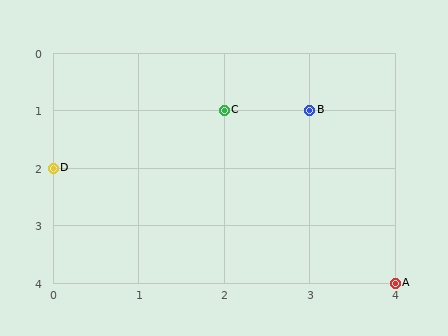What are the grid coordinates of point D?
Point D is at grid coordinates (0, 2).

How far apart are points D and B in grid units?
Points D and B are 3 columns and 1 row apart (about 3.2 grid units diagonally).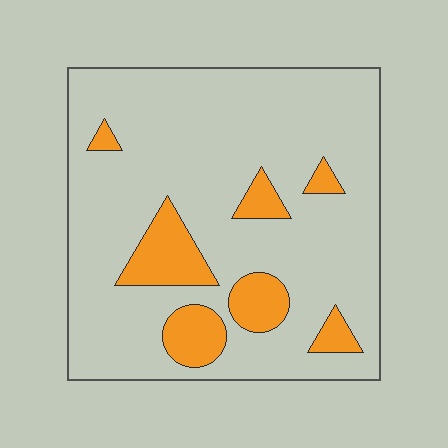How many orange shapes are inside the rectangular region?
7.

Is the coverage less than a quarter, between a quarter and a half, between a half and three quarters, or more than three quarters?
Less than a quarter.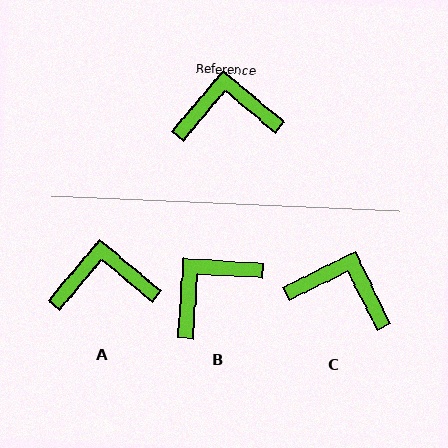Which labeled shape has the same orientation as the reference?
A.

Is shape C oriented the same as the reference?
No, it is off by about 24 degrees.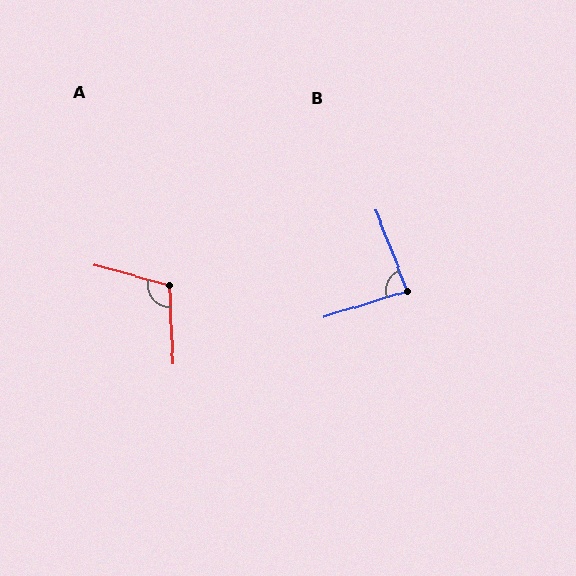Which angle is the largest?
A, at approximately 108 degrees.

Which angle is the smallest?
B, at approximately 86 degrees.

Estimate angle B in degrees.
Approximately 86 degrees.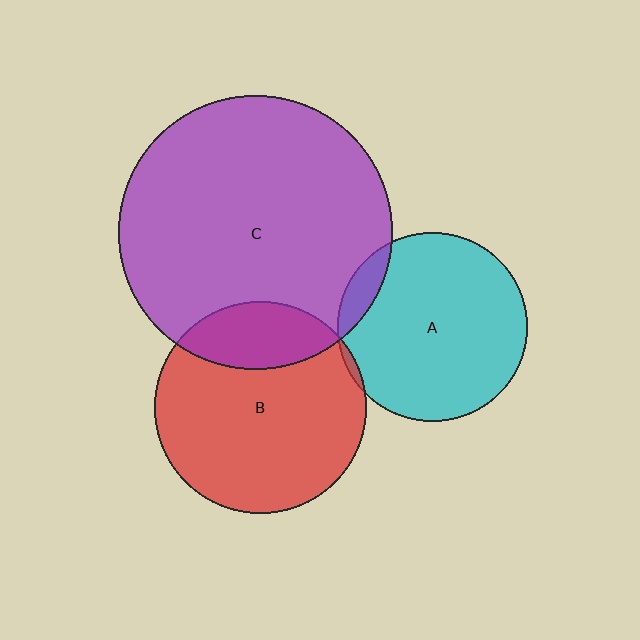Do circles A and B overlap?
Yes.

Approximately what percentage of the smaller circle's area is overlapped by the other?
Approximately 5%.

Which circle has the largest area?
Circle C (purple).